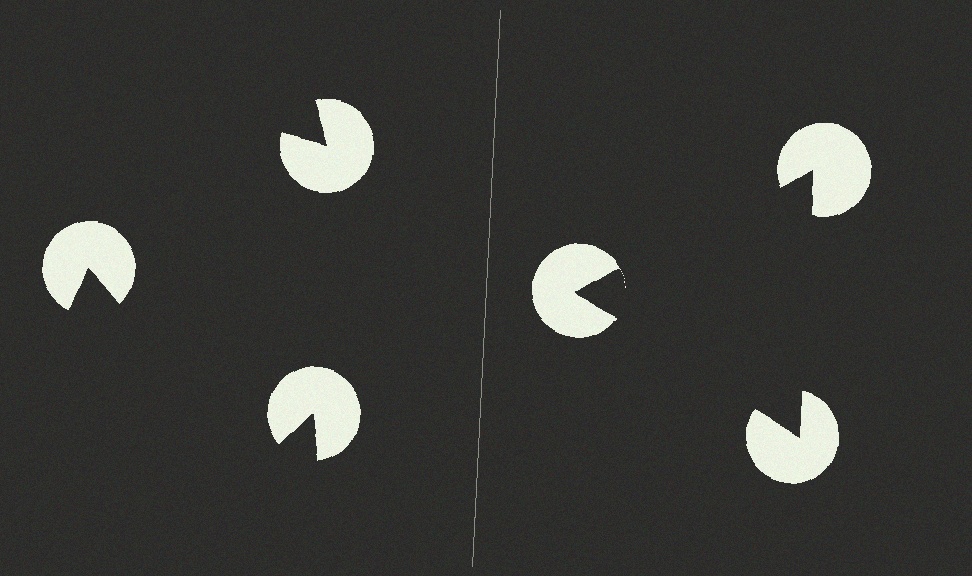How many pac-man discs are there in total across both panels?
6 — 3 on each side.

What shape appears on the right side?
An illusory triangle.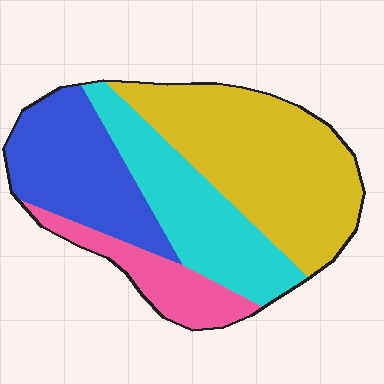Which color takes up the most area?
Yellow, at roughly 40%.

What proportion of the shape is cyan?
Cyan covers about 25% of the shape.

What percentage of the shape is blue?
Blue takes up about one quarter (1/4) of the shape.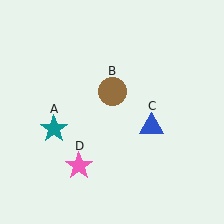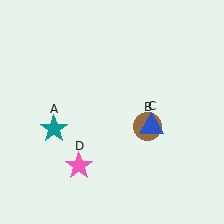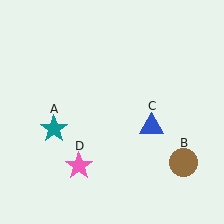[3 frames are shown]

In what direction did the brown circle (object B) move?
The brown circle (object B) moved down and to the right.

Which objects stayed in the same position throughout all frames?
Teal star (object A) and blue triangle (object C) and pink star (object D) remained stationary.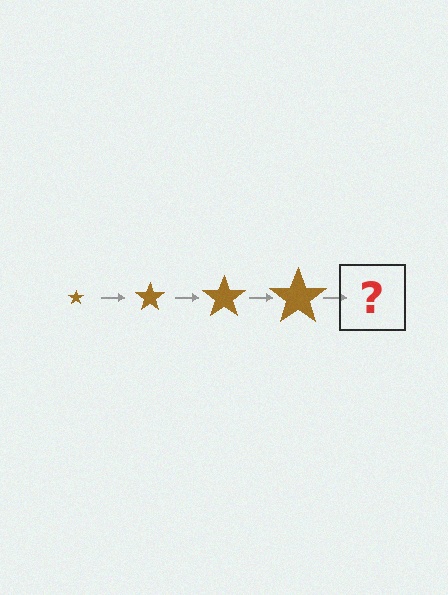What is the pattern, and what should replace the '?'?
The pattern is that the star gets progressively larger each step. The '?' should be a brown star, larger than the previous one.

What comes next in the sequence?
The next element should be a brown star, larger than the previous one.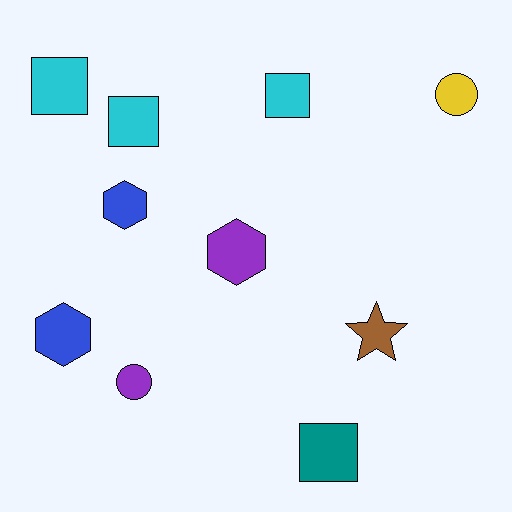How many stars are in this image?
There is 1 star.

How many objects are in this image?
There are 10 objects.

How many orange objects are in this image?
There are no orange objects.